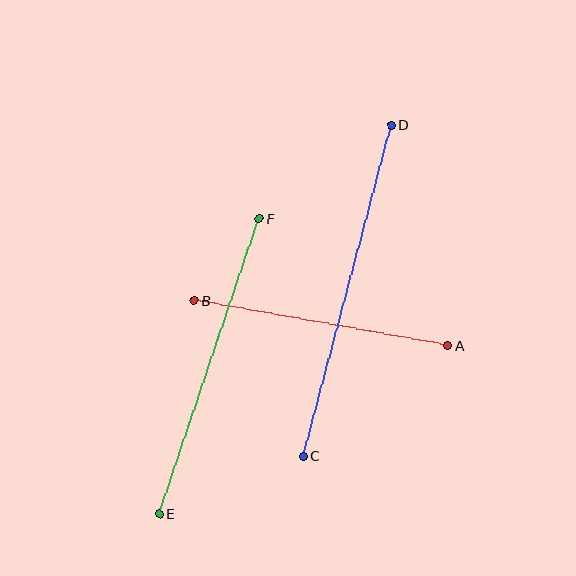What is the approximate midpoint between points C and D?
The midpoint is at approximately (347, 290) pixels.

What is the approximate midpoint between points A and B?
The midpoint is at approximately (321, 323) pixels.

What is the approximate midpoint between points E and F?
The midpoint is at approximately (209, 366) pixels.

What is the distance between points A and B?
The distance is approximately 258 pixels.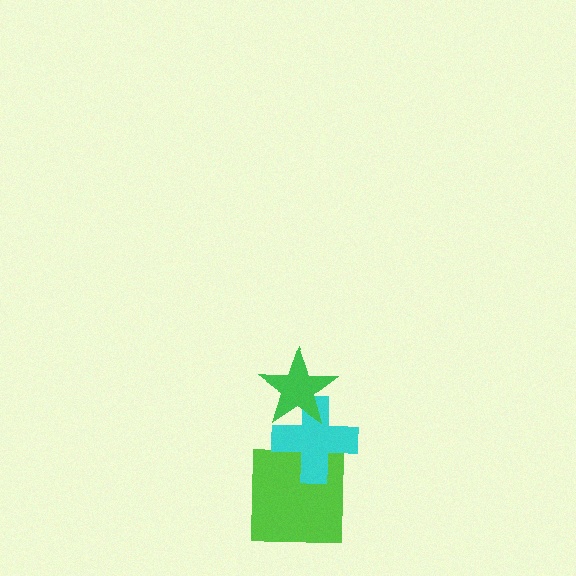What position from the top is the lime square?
The lime square is 3rd from the top.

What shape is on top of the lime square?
The cyan cross is on top of the lime square.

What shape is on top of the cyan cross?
The green star is on top of the cyan cross.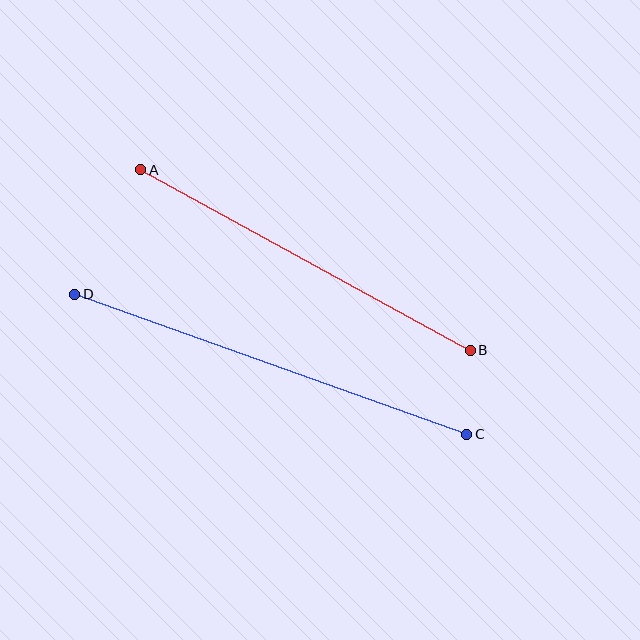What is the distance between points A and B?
The distance is approximately 376 pixels.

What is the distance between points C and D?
The distance is approximately 416 pixels.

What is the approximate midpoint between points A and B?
The midpoint is at approximately (305, 260) pixels.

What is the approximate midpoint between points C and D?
The midpoint is at approximately (271, 364) pixels.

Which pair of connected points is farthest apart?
Points C and D are farthest apart.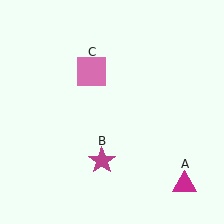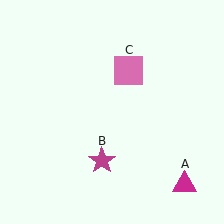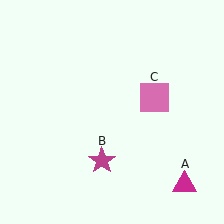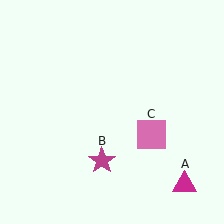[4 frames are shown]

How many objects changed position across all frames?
1 object changed position: pink square (object C).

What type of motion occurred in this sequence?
The pink square (object C) rotated clockwise around the center of the scene.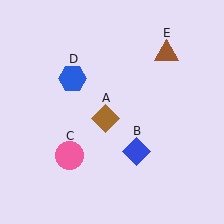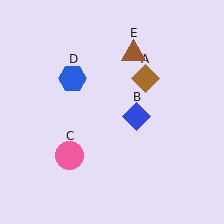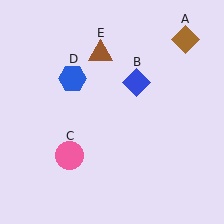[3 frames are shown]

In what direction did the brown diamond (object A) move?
The brown diamond (object A) moved up and to the right.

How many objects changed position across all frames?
3 objects changed position: brown diamond (object A), blue diamond (object B), brown triangle (object E).